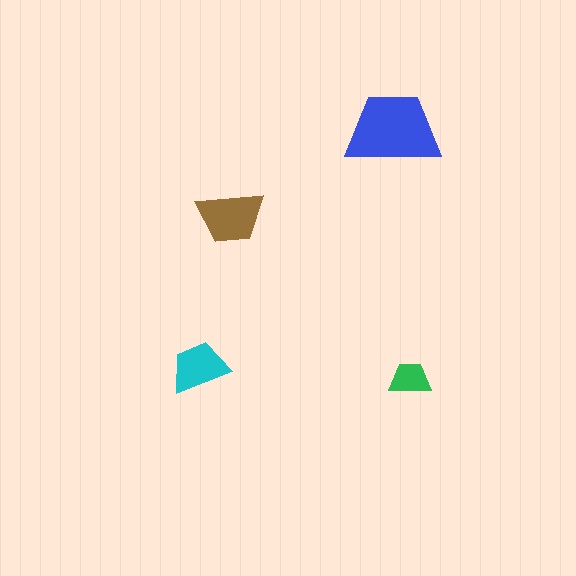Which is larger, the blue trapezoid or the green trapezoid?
The blue one.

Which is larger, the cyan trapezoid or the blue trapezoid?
The blue one.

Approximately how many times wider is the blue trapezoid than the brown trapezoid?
About 1.5 times wider.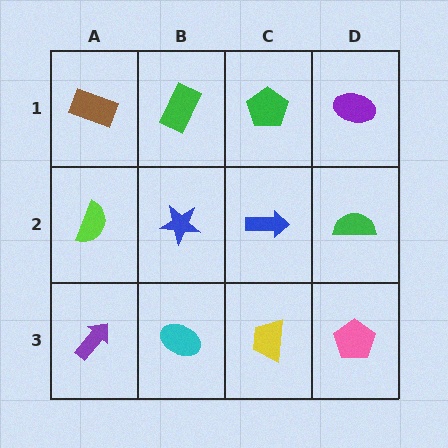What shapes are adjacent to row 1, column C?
A blue arrow (row 2, column C), a green rectangle (row 1, column B), a purple ellipse (row 1, column D).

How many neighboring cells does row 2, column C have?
4.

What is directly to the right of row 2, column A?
A blue star.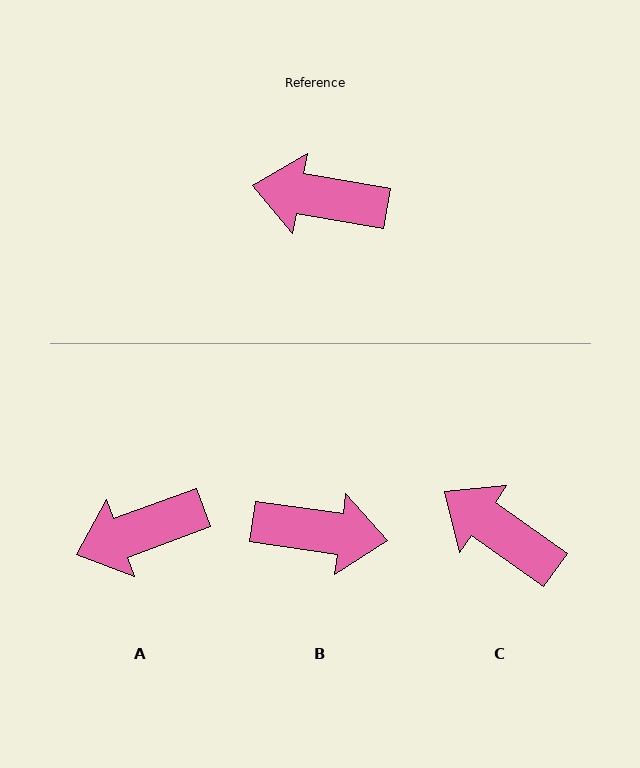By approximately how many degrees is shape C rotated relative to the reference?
Approximately 25 degrees clockwise.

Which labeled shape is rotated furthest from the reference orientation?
B, about 178 degrees away.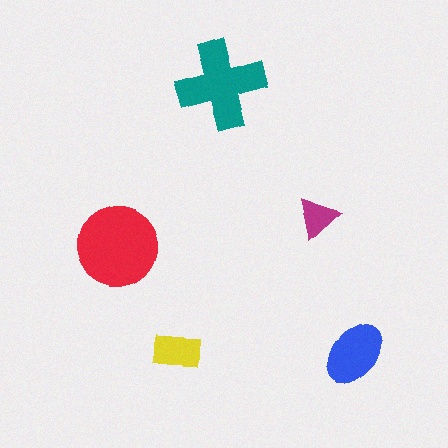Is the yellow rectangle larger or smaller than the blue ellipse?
Smaller.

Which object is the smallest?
The magenta triangle.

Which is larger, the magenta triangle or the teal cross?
The teal cross.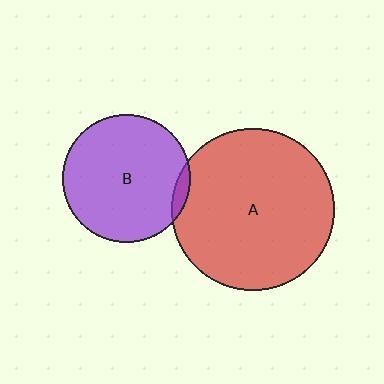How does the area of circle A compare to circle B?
Approximately 1.6 times.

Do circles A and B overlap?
Yes.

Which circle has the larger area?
Circle A (red).